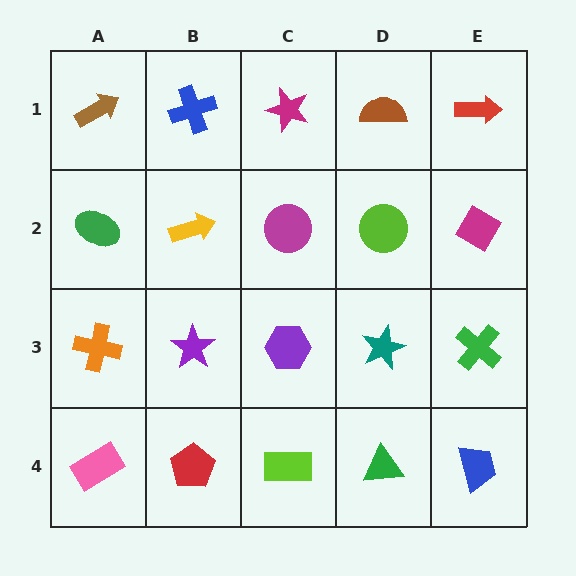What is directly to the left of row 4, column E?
A green triangle.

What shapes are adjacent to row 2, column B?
A blue cross (row 1, column B), a purple star (row 3, column B), a green ellipse (row 2, column A), a magenta circle (row 2, column C).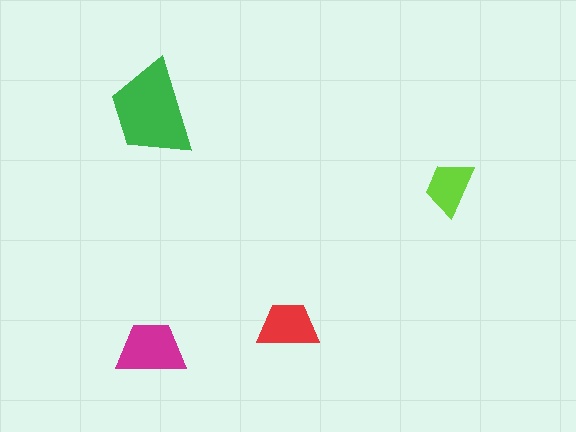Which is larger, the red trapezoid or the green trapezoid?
The green one.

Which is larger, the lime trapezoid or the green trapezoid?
The green one.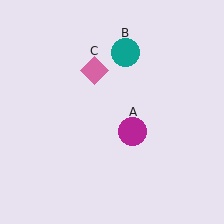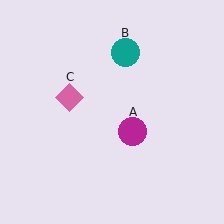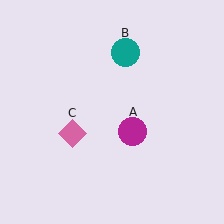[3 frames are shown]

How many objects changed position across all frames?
1 object changed position: pink diamond (object C).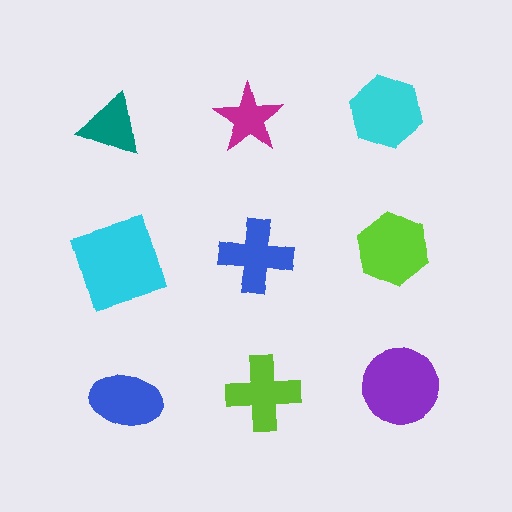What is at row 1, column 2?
A magenta star.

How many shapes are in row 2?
3 shapes.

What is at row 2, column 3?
A lime hexagon.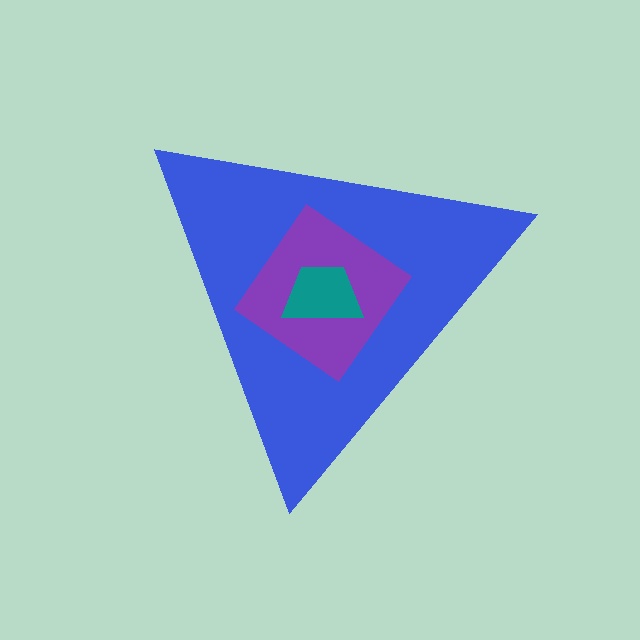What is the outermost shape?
The blue triangle.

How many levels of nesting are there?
3.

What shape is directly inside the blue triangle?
The purple diamond.